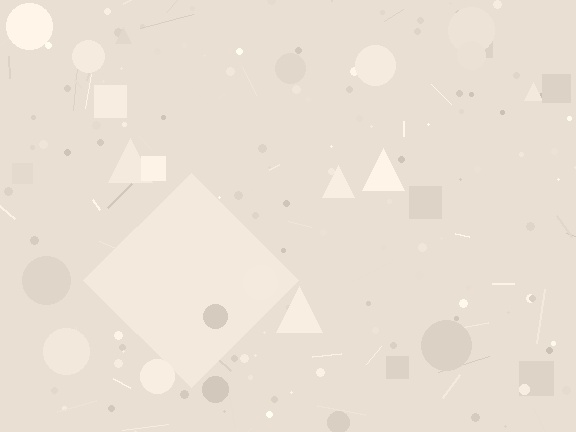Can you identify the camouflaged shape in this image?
The camouflaged shape is a diamond.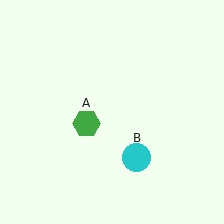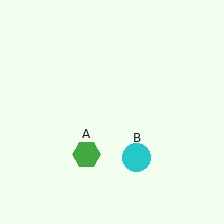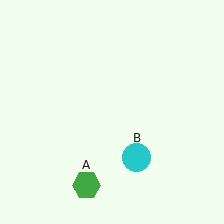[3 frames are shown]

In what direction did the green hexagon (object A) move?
The green hexagon (object A) moved down.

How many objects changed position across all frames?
1 object changed position: green hexagon (object A).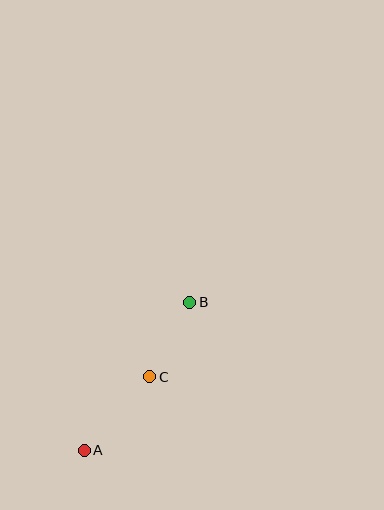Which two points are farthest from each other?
Points A and B are farthest from each other.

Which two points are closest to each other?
Points B and C are closest to each other.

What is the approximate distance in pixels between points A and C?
The distance between A and C is approximately 99 pixels.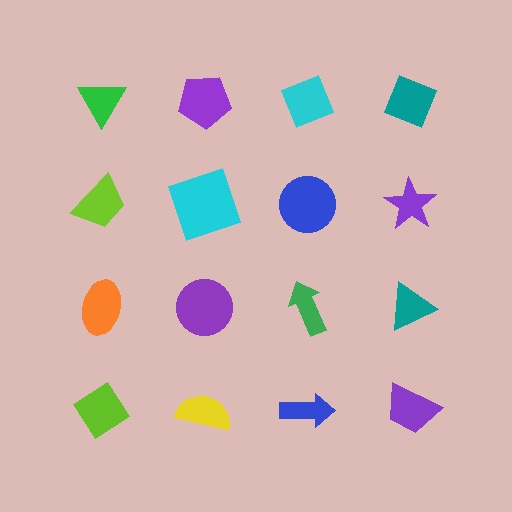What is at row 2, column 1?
A lime trapezoid.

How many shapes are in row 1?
4 shapes.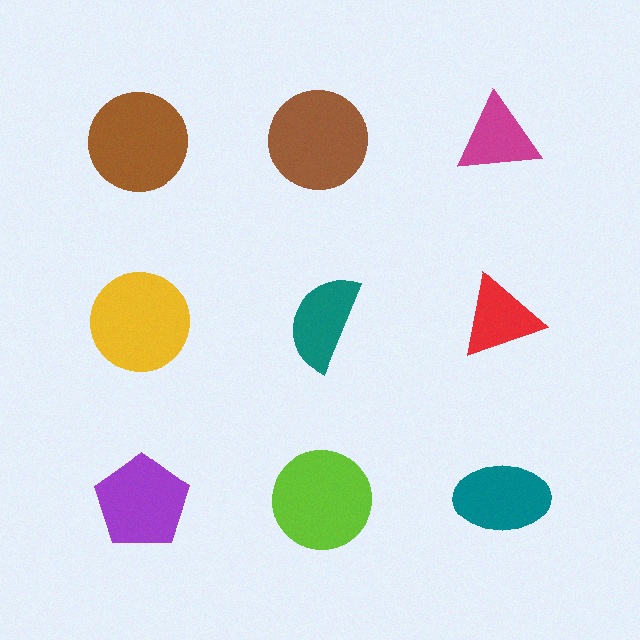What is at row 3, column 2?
A lime circle.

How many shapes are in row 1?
3 shapes.